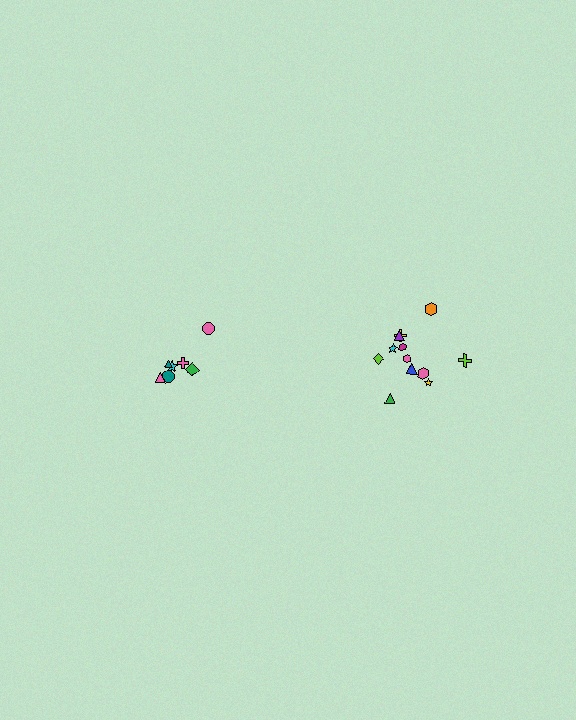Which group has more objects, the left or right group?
The right group.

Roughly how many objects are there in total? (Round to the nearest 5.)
Roughly 20 objects in total.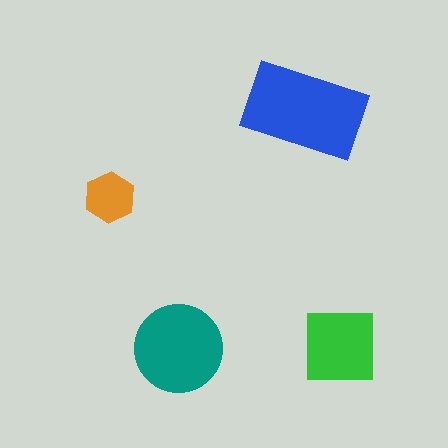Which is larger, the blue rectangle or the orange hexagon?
The blue rectangle.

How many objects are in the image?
There are 4 objects in the image.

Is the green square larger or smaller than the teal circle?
Smaller.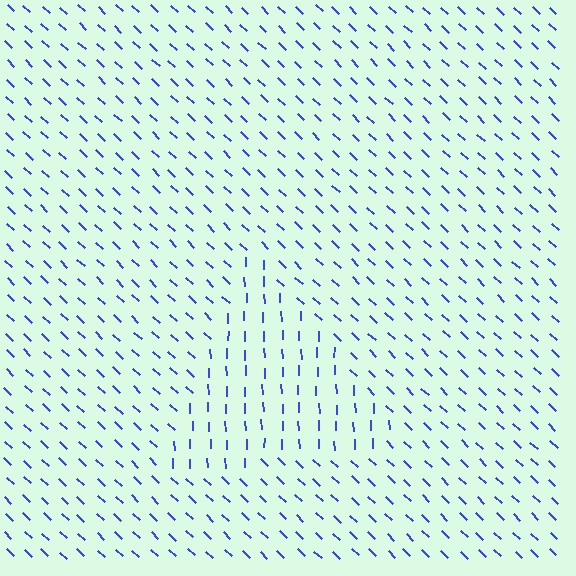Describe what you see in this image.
The image is filled with small blue line segments. A triangle region in the image has lines oriented differently from the surrounding lines, creating a visible texture boundary.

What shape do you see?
I see a triangle.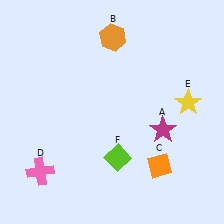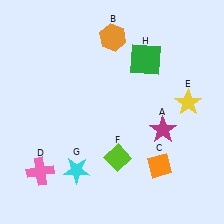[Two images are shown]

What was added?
A cyan star (G), a green square (H) were added in Image 2.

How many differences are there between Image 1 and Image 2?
There are 2 differences between the two images.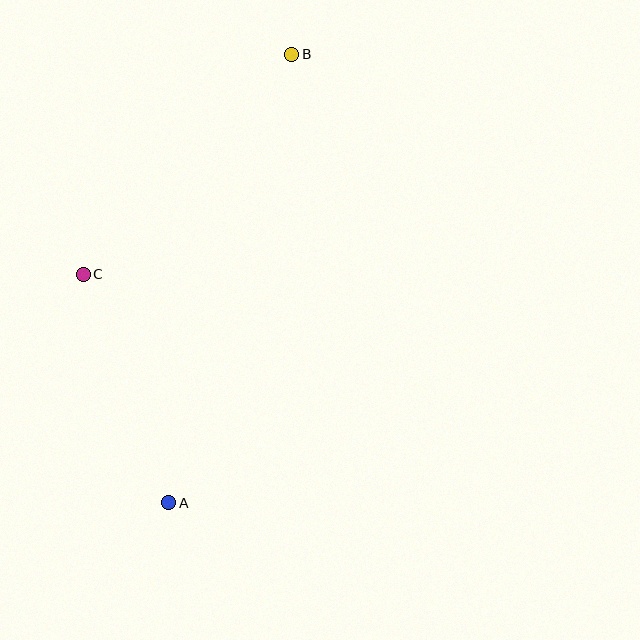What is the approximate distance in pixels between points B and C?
The distance between B and C is approximately 303 pixels.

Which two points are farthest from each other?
Points A and B are farthest from each other.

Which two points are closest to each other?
Points A and C are closest to each other.